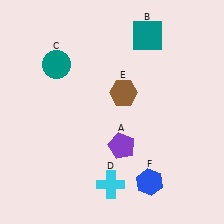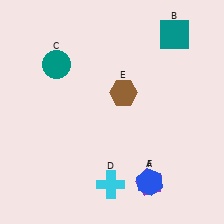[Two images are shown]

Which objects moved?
The objects that moved are: the purple pentagon (A), the teal square (B).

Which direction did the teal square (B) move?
The teal square (B) moved right.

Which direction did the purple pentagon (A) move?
The purple pentagon (A) moved down.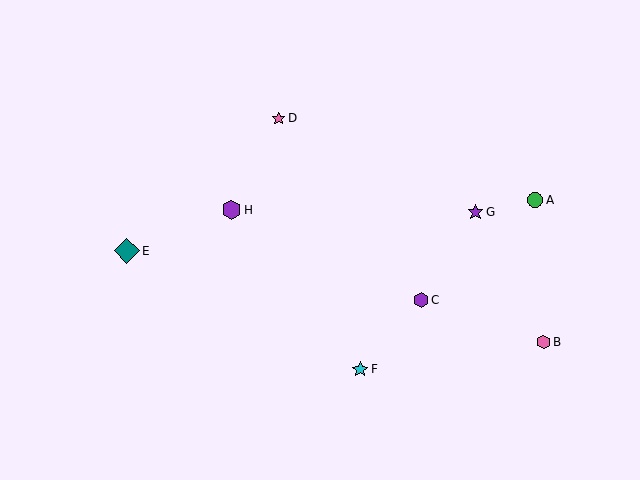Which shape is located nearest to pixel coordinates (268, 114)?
The pink star (labeled D) at (278, 119) is nearest to that location.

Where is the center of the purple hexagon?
The center of the purple hexagon is at (421, 300).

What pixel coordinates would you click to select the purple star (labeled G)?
Click at (476, 212) to select the purple star G.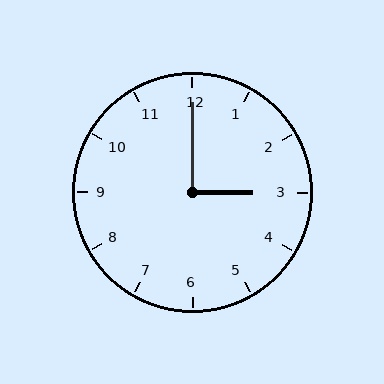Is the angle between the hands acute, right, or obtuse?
It is right.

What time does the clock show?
3:00.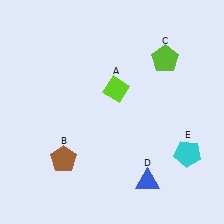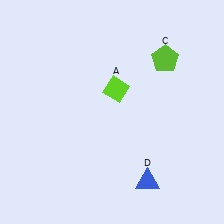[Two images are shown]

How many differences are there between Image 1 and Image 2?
There are 2 differences between the two images.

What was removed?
The cyan pentagon (E), the brown pentagon (B) were removed in Image 2.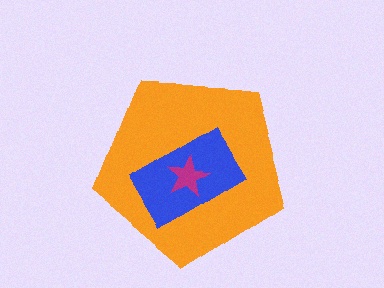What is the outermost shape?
The orange pentagon.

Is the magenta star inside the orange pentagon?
Yes.